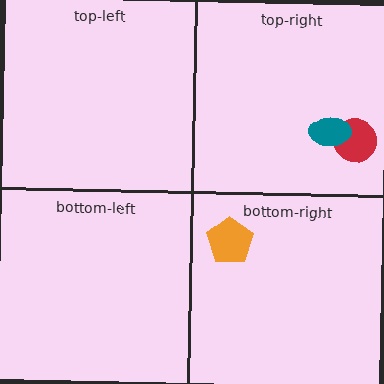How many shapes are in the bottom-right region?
1.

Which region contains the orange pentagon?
The bottom-right region.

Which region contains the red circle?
The top-right region.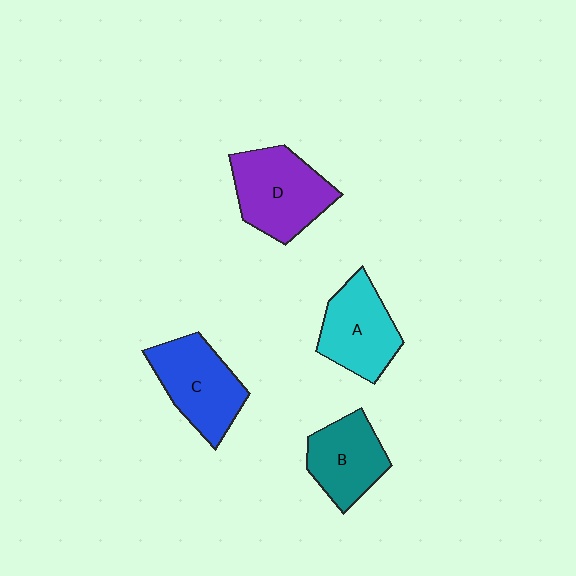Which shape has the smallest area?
Shape B (teal).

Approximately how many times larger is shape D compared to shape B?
Approximately 1.3 times.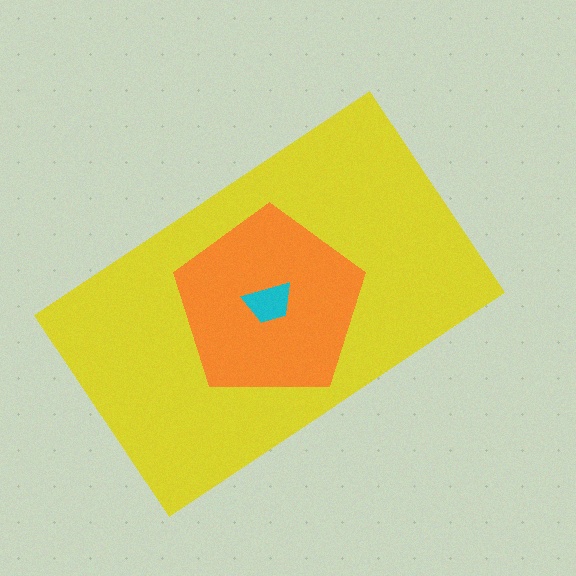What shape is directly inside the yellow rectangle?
The orange pentagon.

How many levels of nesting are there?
3.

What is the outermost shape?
The yellow rectangle.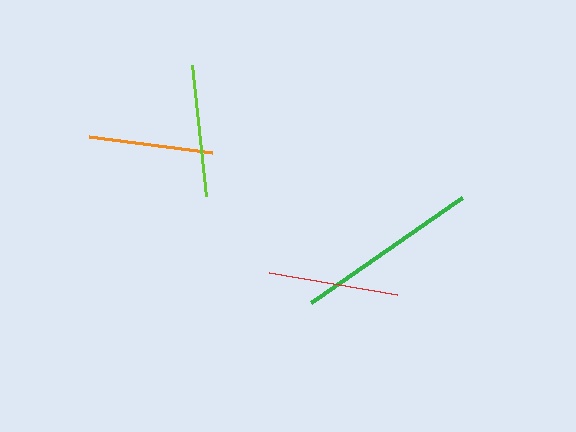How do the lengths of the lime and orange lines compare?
The lime and orange lines are approximately the same length.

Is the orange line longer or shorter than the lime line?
The lime line is longer than the orange line.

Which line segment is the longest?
The green line is the longest at approximately 185 pixels.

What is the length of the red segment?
The red segment is approximately 130 pixels long.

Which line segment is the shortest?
The orange line is the shortest at approximately 124 pixels.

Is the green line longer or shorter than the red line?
The green line is longer than the red line.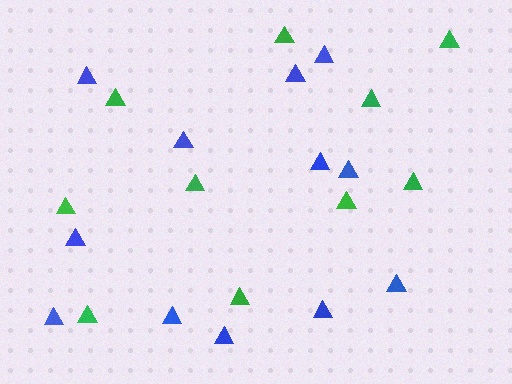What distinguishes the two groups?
There are 2 groups: one group of blue triangles (12) and one group of green triangles (10).